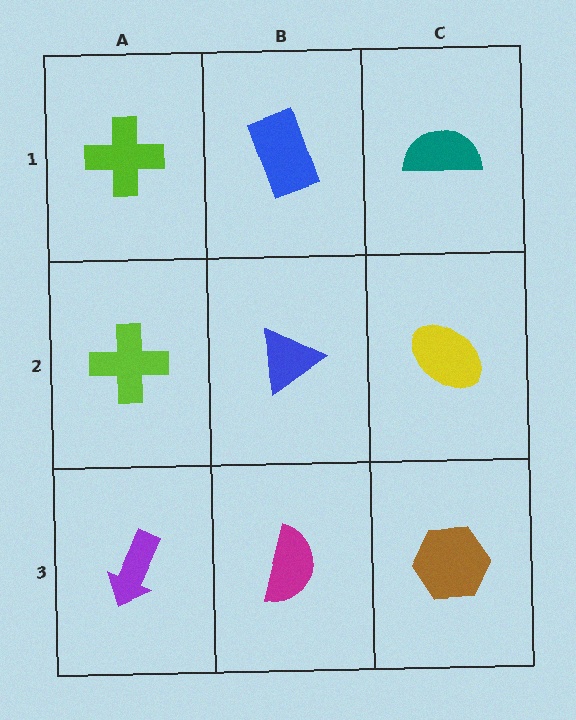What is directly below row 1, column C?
A yellow ellipse.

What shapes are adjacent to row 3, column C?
A yellow ellipse (row 2, column C), a magenta semicircle (row 3, column B).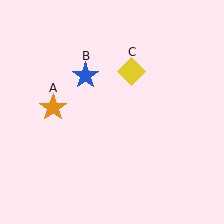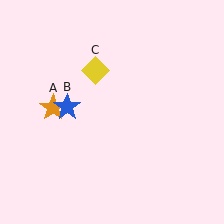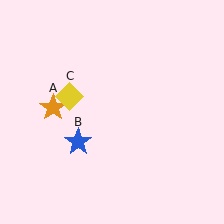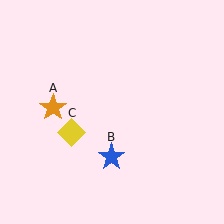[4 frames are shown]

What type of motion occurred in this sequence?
The blue star (object B), yellow diamond (object C) rotated counterclockwise around the center of the scene.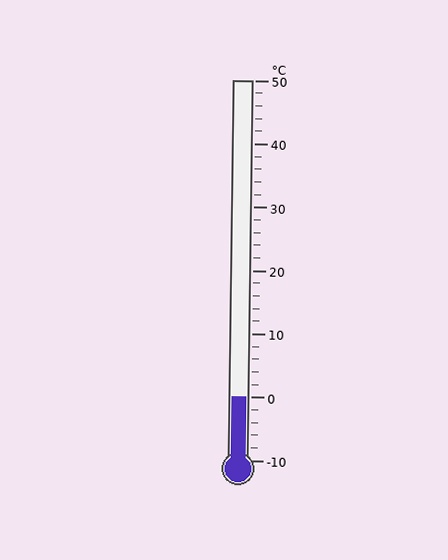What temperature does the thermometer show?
The thermometer shows approximately 0°C.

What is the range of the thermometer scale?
The thermometer scale ranges from -10°C to 50°C.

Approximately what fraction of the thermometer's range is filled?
The thermometer is filled to approximately 15% of its range.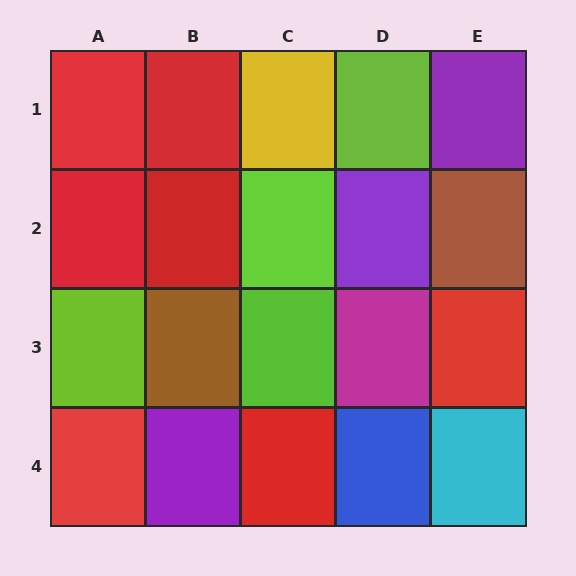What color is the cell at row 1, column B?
Red.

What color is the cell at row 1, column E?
Purple.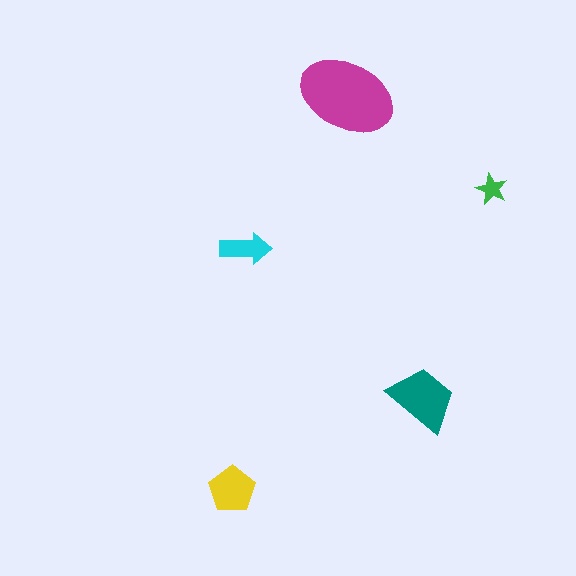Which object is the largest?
The magenta ellipse.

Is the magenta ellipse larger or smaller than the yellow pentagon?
Larger.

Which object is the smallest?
The green star.